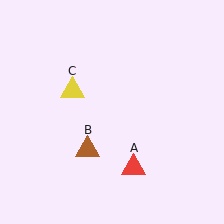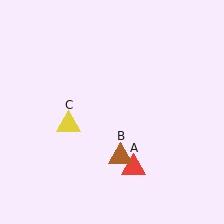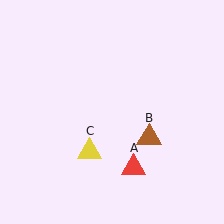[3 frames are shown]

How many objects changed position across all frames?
2 objects changed position: brown triangle (object B), yellow triangle (object C).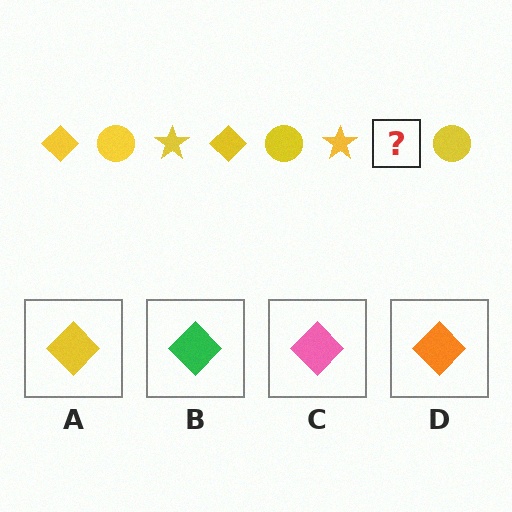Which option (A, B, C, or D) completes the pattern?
A.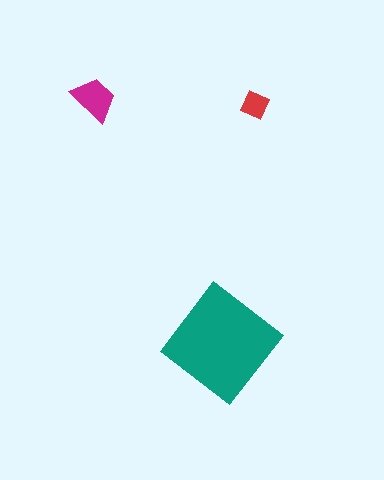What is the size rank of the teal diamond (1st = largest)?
1st.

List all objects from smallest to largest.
The red diamond, the magenta trapezoid, the teal diamond.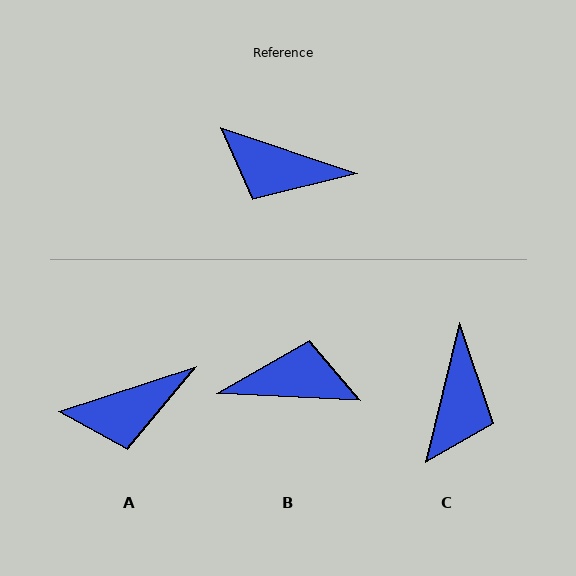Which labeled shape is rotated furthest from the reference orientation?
B, about 164 degrees away.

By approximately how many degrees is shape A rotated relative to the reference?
Approximately 37 degrees counter-clockwise.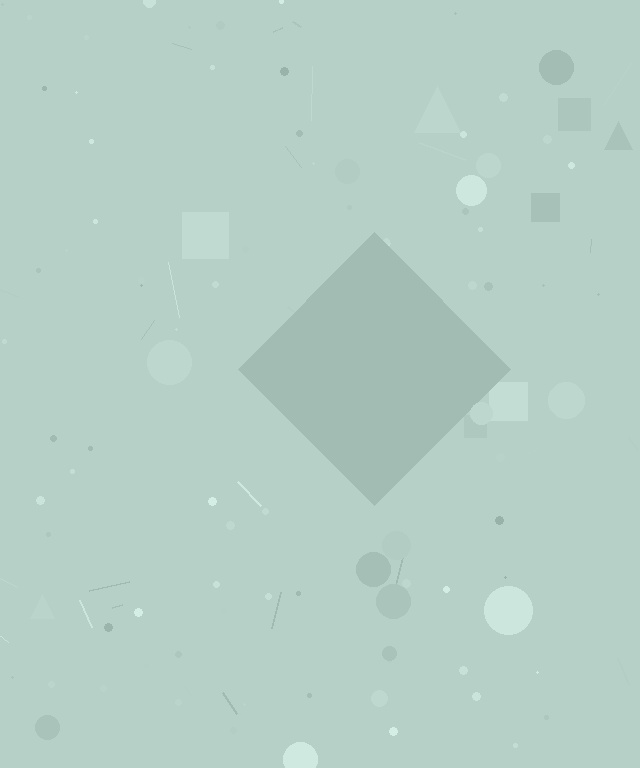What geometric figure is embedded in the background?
A diamond is embedded in the background.